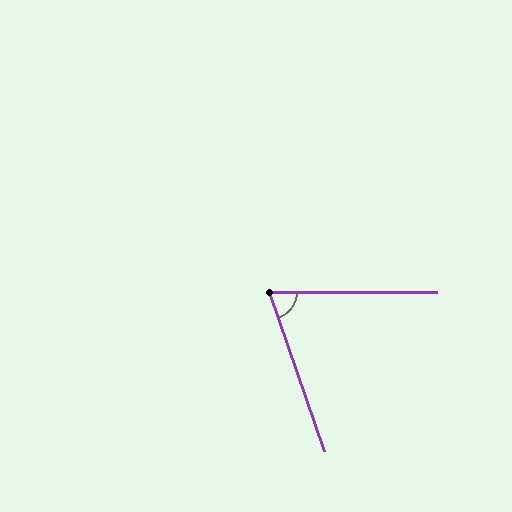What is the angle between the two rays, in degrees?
Approximately 71 degrees.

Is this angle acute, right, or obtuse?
It is acute.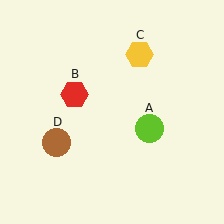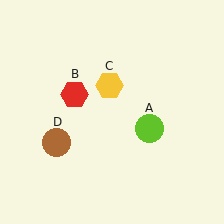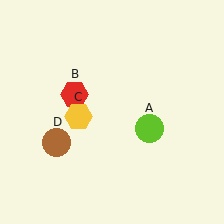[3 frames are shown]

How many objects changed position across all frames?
1 object changed position: yellow hexagon (object C).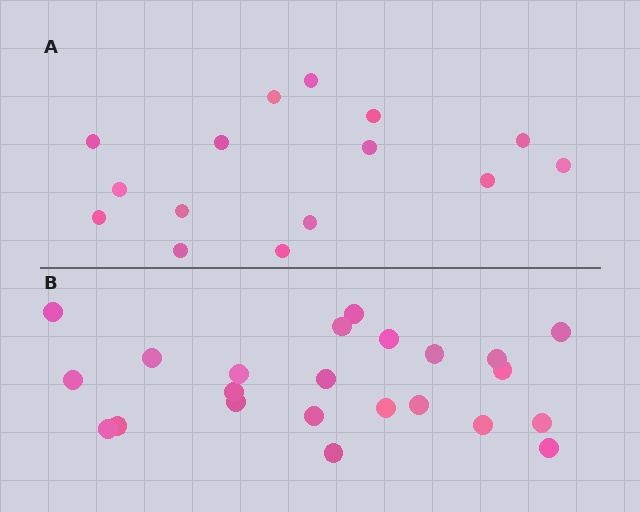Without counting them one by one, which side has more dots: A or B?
Region B (the bottom region) has more dots.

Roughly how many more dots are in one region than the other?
Region B has roughly 8 or so more dots than region A.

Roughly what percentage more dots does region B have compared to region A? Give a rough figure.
About 55% more.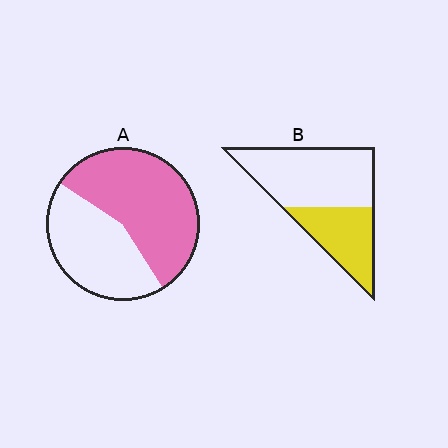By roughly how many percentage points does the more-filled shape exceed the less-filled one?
By roughly 20 percentage points (A over B).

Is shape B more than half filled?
No.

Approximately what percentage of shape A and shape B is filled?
A is approximately 55% and B is approximately 35%.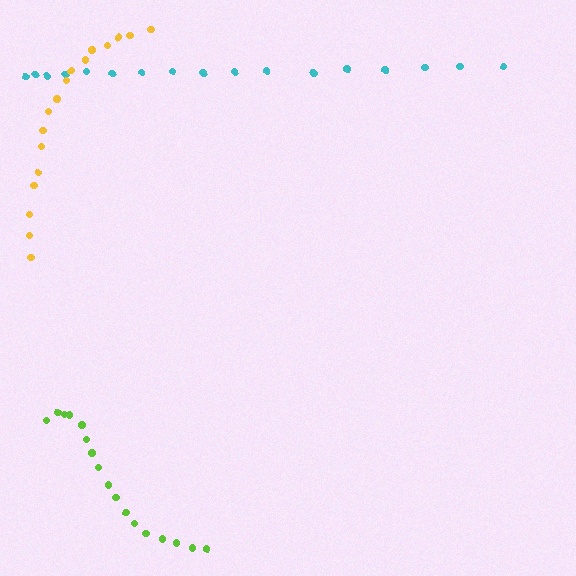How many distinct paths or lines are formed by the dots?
There are 3 distinct paths.